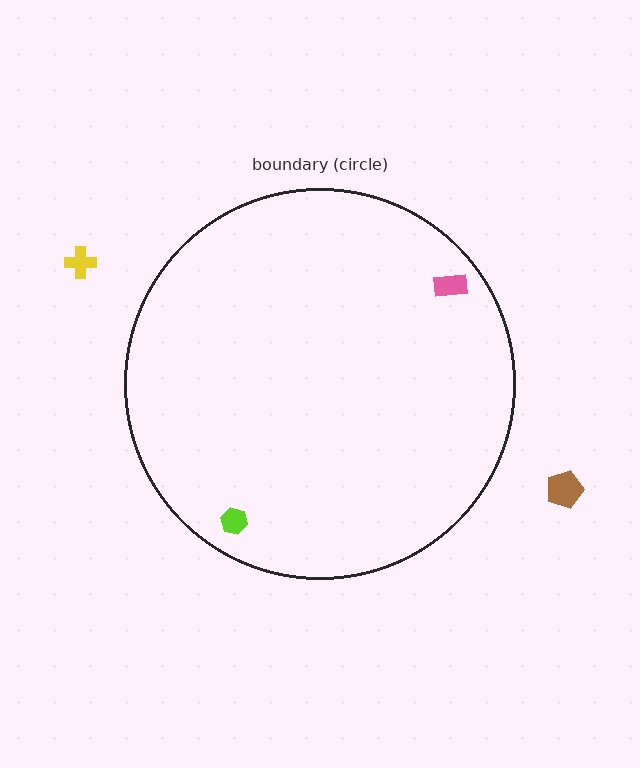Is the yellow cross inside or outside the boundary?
Outside.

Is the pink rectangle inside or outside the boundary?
Inside.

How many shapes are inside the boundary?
2 inside, 2 outside.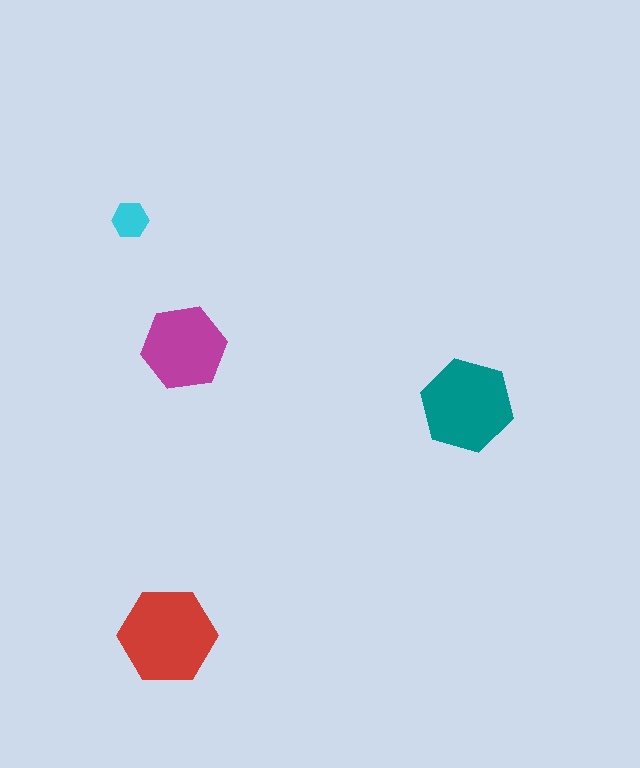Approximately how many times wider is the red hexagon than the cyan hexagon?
About 2.5 times wider.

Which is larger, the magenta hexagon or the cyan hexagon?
The magenta one.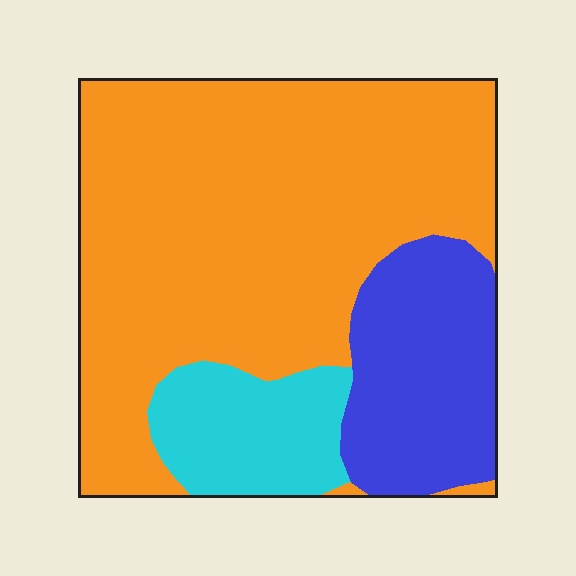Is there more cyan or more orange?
Orange.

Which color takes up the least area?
Cyan, at roughly 15%.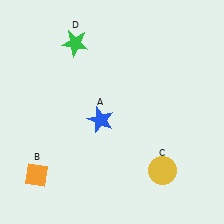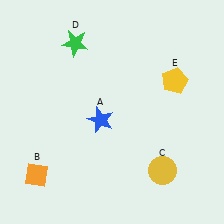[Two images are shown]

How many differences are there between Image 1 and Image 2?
There is 1 difference between the two images.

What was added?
A yellow pentagon (E) was added in Image 2.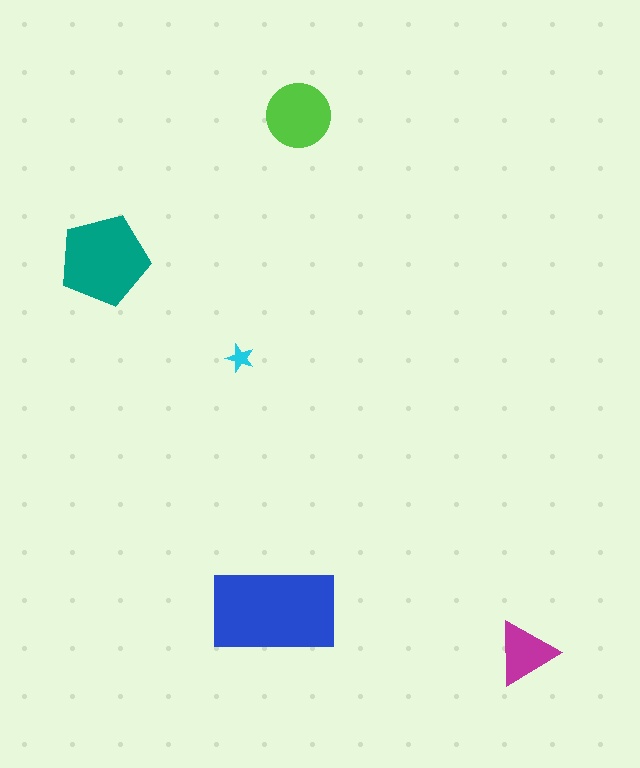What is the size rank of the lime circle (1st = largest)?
3rd.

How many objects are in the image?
There are 5 objects in the image.